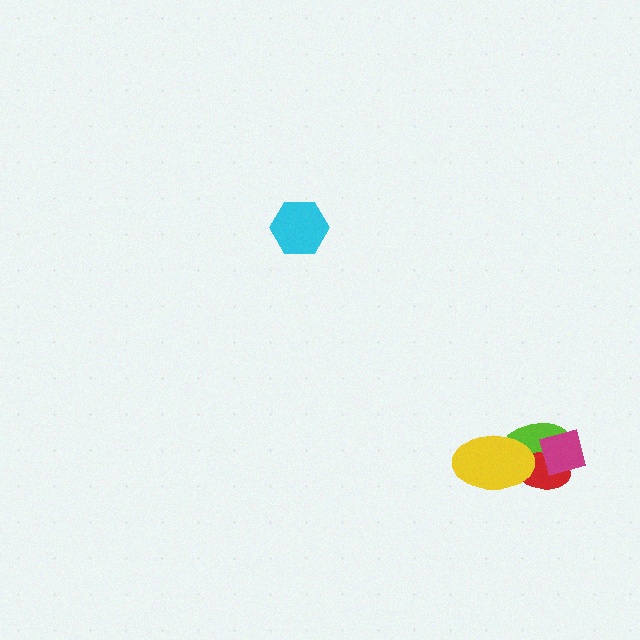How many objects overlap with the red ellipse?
3 objects overlap with the red ellipse.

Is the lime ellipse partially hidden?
Yes, it is partially covered by another shape.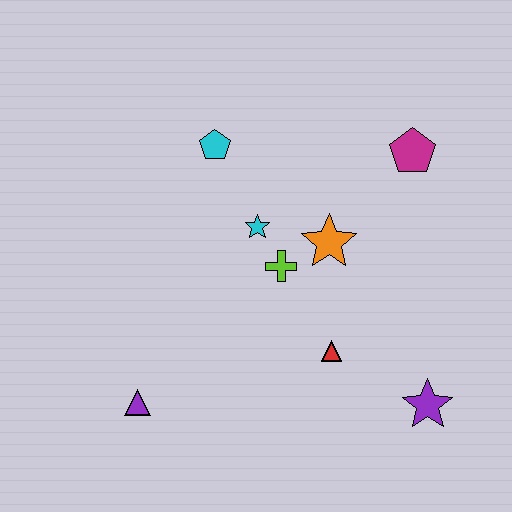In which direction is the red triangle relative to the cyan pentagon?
The red triangle is below the cyan pentagon.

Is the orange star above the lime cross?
Yes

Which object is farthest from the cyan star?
The purple star is farthest from the cyan star.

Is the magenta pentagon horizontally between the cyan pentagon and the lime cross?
No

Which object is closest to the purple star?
The red triangle is closest to the purple star.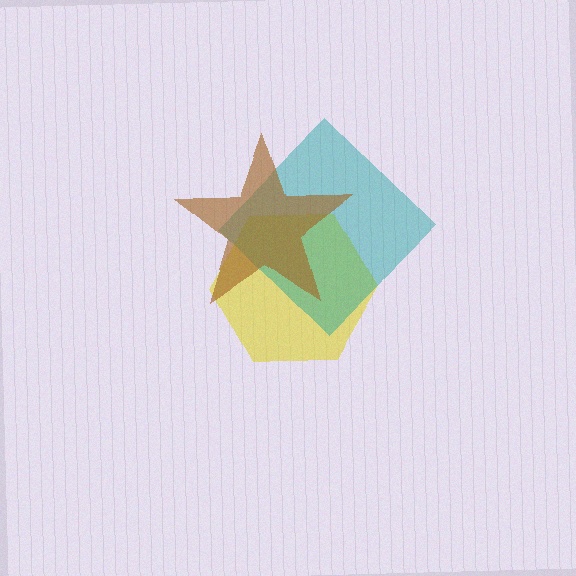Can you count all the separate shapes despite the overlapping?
Yes, there are 3 separate shapes.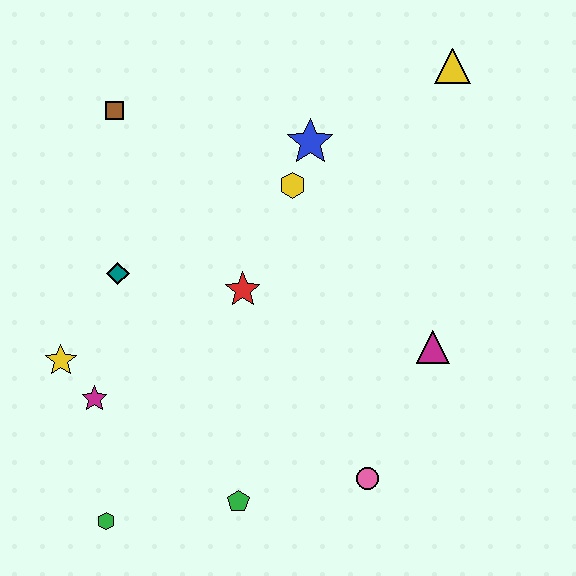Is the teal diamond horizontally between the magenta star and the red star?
Yes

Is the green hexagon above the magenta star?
No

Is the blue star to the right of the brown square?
Yes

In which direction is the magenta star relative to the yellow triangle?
The magenta star is to the left of the yellow triangle.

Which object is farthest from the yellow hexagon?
The green hexagon is farthest from the yellow hexagon.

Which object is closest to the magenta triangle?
The pink circle is closest to the magenta triangle.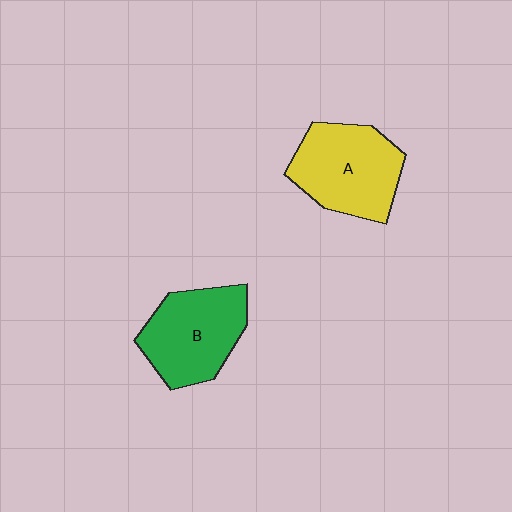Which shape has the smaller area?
Shape B (green).